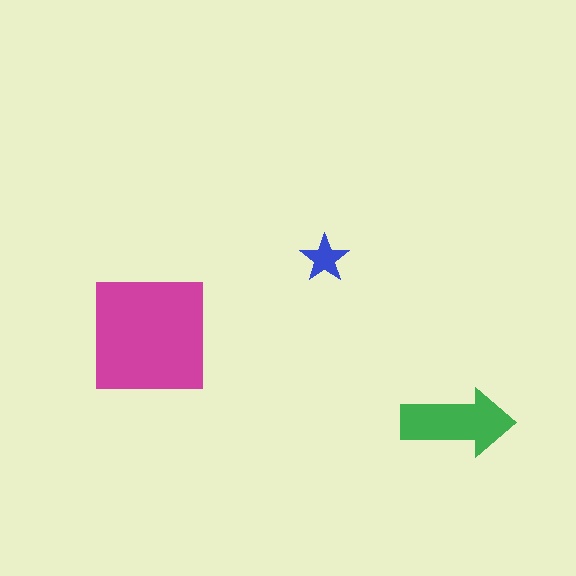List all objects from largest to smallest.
The magenta square, the green arrow, the blue star.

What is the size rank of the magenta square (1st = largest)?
1st.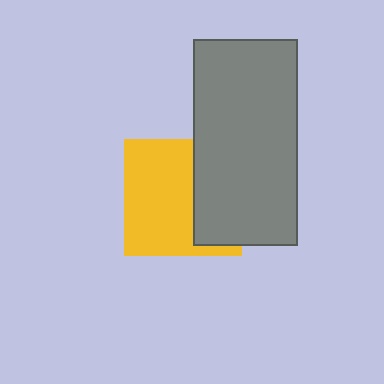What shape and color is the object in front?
The object in front is a gray rectangle.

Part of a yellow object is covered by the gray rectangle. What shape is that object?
It is a square.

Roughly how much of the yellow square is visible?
About half of it is visible (roughly 63%).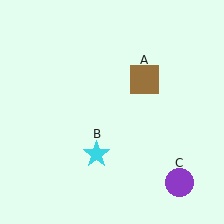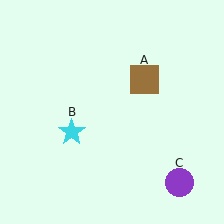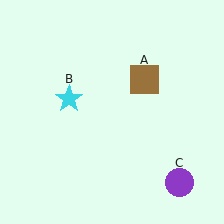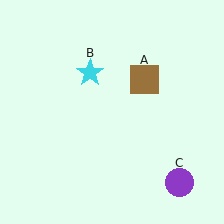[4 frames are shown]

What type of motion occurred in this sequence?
The cyan star (object B) rotated clockwise around the center of the scene.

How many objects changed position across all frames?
1 object changed position: cyan star (object B).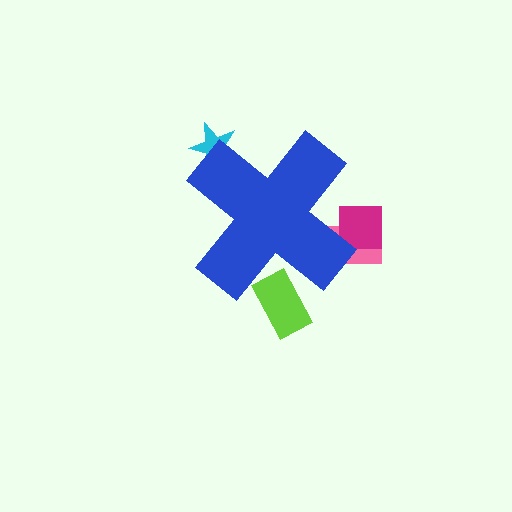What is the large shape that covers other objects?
A blue cross.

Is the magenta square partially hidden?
Yes, the magenta square is partially hidden behind the blue cross.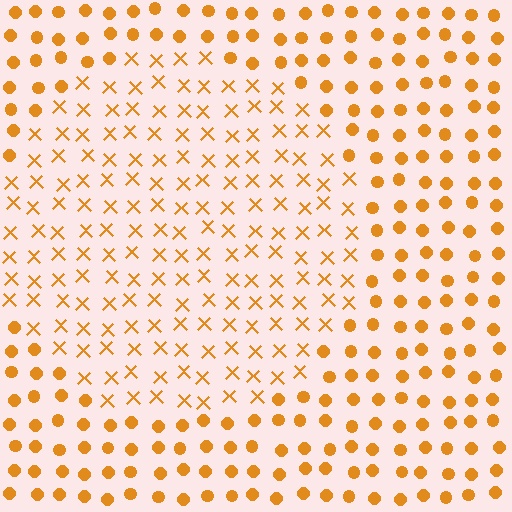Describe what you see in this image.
The image is filled with small orange elements arranged in a uniform grid. A circle-shaped region contains X marks, while the surrounding area contains circles. The boundary is defined purely by the change in element shape.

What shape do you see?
I see a circle.